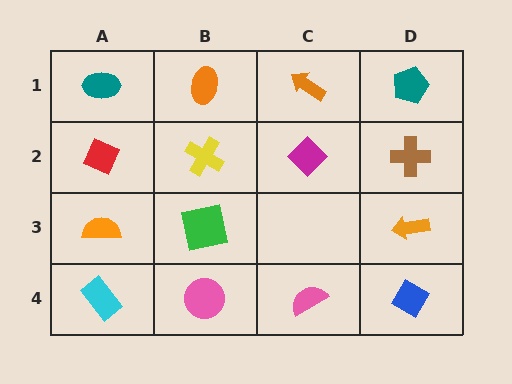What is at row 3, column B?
A green square.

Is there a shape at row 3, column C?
No, that cell is empty.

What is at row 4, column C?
A pink semicircle.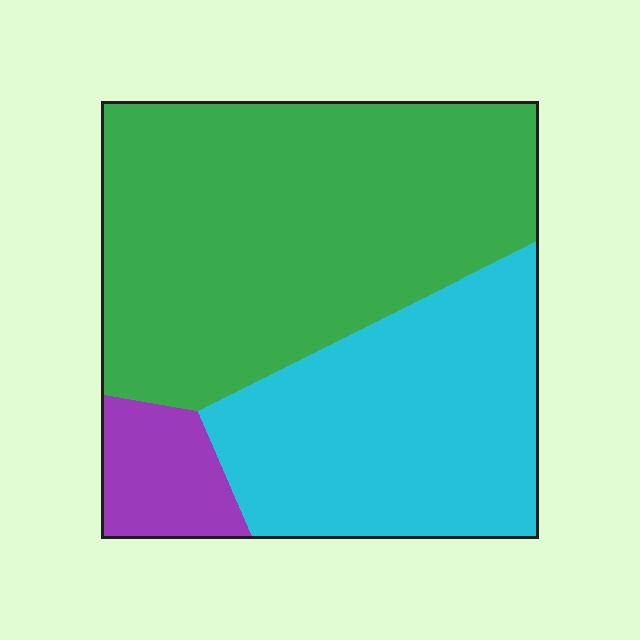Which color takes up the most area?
Green, at roughly 55%.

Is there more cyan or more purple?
Cyan.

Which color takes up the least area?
Purple, at roughly 10%.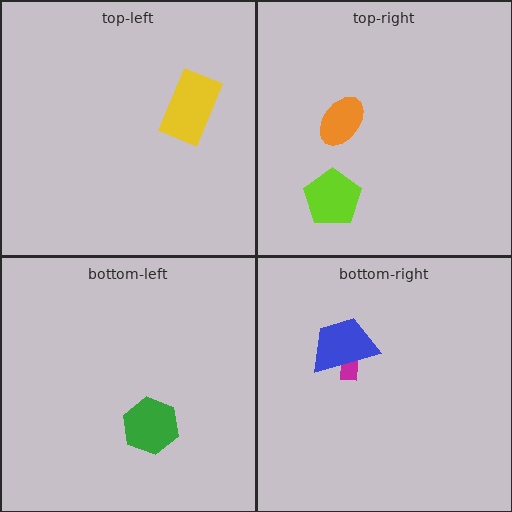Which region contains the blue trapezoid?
The bottom-right region.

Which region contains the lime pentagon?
The top-right region.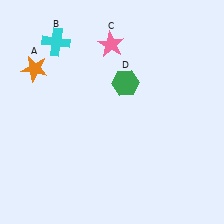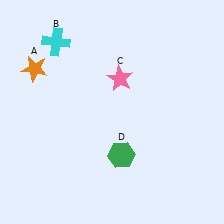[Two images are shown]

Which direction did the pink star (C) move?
The pink star (C) moved down.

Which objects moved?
The objects that moved are: the pink star (C), the green hexagon (D).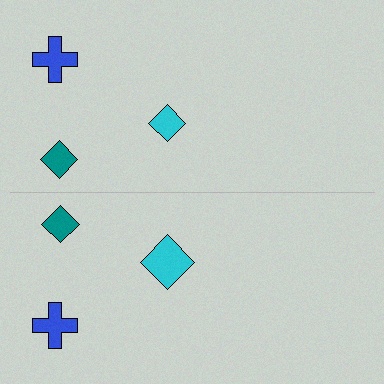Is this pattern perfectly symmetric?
No, the pattern is not perfectly symmetric. The cyan diamond on the bottom side has a different size than its mirror counterpart.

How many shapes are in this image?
There are 6 shapes in this image.